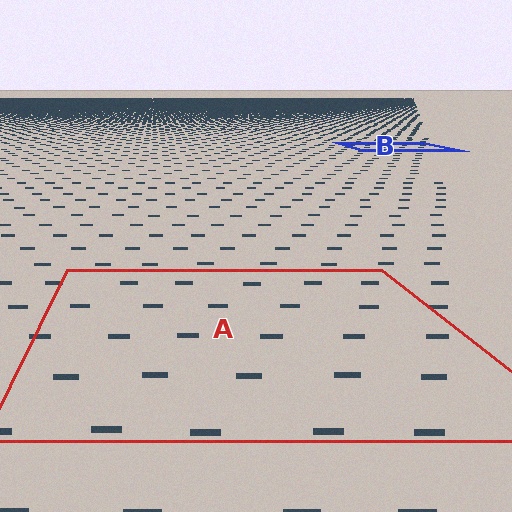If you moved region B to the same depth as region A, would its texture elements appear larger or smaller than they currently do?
They would appear larger. At a closer depth, the same texture elements are projected at a bigger on-screen size.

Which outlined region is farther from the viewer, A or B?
Region B is farther from the viewer — the texture elements inside it appear smaller and more densely packed.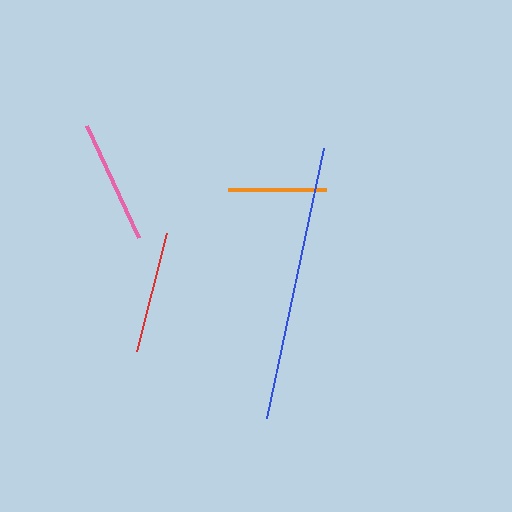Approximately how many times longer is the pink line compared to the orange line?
The pink line is approximately 1.3 times the length of the orange line.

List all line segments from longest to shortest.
From longest to shortest: blue, pink, red, orange.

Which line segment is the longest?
The blue line is the longest at approximately 276 pixels.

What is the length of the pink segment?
The pink segment is approximately 124 pixels long.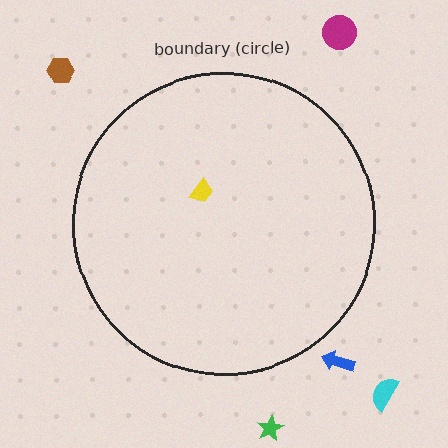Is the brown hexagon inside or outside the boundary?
Outside.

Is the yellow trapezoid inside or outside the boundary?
Inside.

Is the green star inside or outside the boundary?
Outside.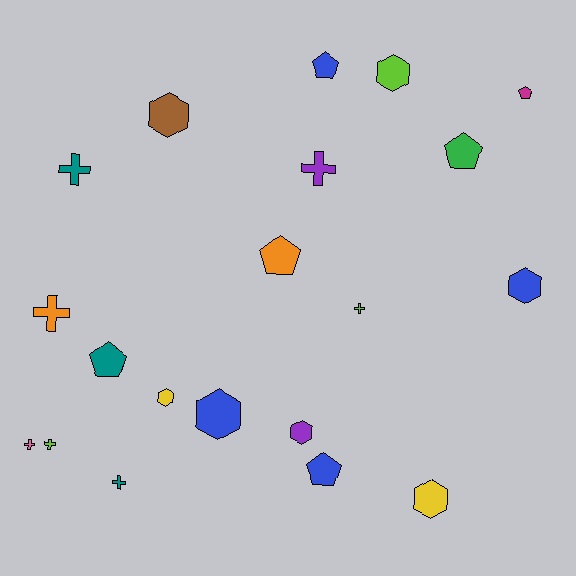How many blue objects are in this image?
There are 4 blue objects.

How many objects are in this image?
There are 20 objects.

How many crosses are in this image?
There are 7 crosses.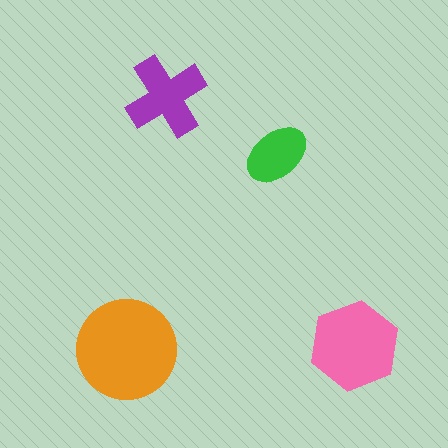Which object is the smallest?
The green ellipse.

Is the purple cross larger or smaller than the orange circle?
Smaller.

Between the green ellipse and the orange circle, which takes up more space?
The orange circle.